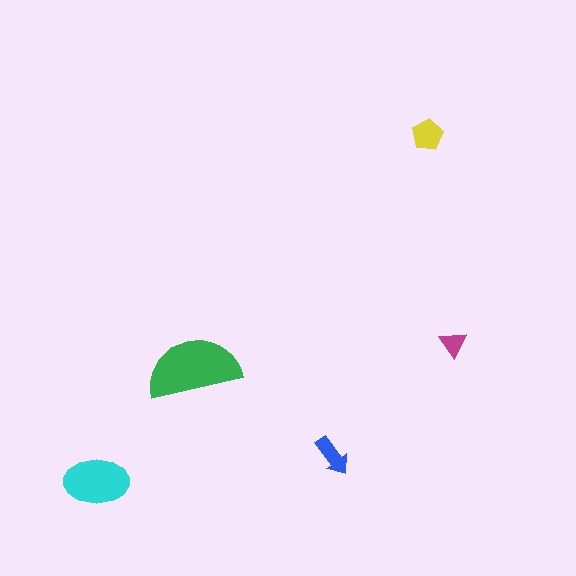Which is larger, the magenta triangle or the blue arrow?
The blue arrow.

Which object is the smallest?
The magenta triangle.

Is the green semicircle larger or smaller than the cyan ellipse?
Larger.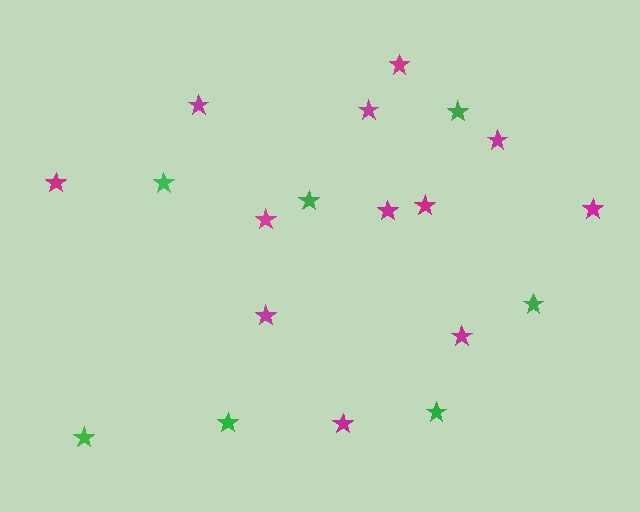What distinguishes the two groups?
There are 2 groups: one group of magenta stars (12) and one group of green stars (7).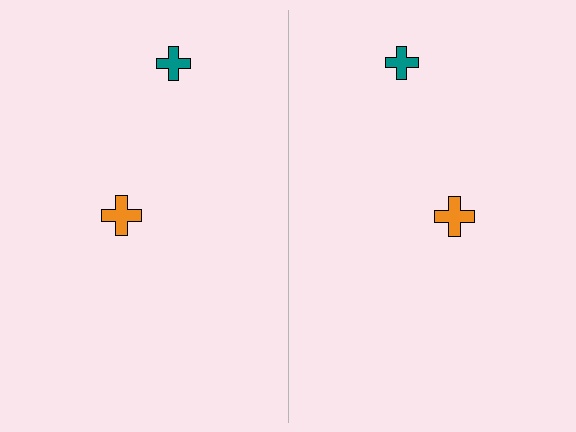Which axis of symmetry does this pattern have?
The pattern has a vertical axis of symmetry running through the center of the image.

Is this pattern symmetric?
Yes, this pattern has bilateral (reflection) symmetry.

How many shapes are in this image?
There are 4 shapes in this image.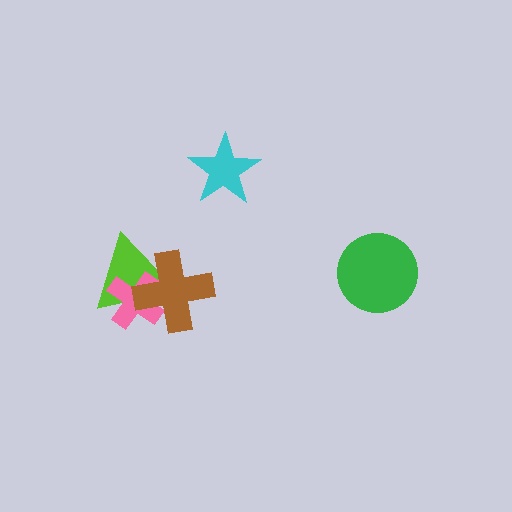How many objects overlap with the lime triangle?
2 objects overlap with the lime triangle.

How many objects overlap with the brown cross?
2 objects overlap with the brown cross.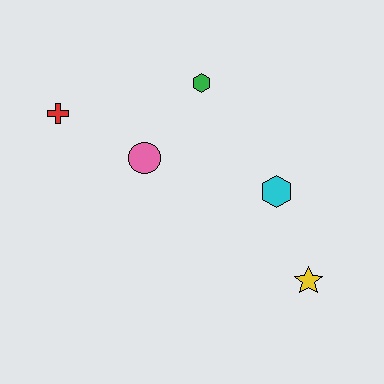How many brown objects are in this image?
There are no brown objects.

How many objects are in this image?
There are 5 objects.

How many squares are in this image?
There are no squares.